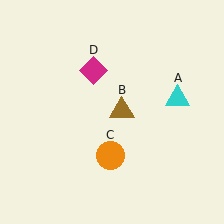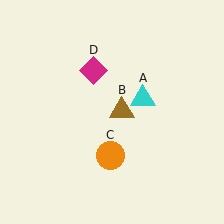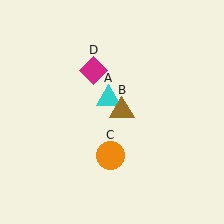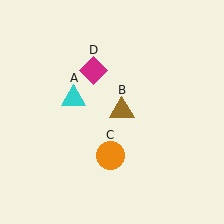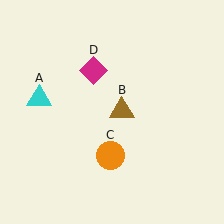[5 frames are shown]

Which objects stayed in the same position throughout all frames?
Brown triangle (object B) and orange circle (object C) and magenta diamond (object D) remained stationary.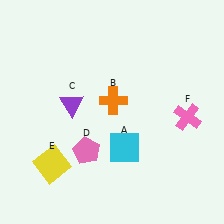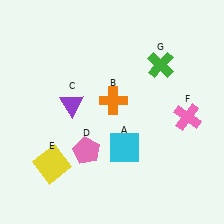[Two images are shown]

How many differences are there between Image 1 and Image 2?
There is 1 difference between the two images.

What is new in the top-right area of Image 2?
A green cross (G) was added in the top-right area of Image 2.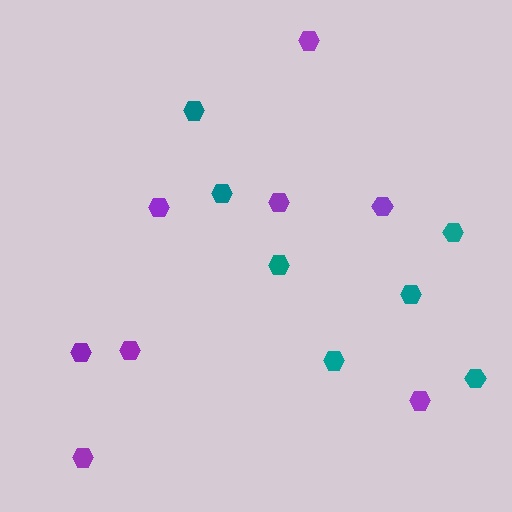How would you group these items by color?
There are 2 groups: one group of purple hexagons (8) and one group of teal hexagons (7).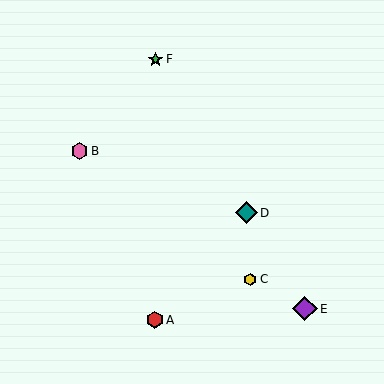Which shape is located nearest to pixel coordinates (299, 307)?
The purple diamond (labeled E) at (305, 309) is nearest to that location.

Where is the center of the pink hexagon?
The center of the pink hexagon is at (79, 151).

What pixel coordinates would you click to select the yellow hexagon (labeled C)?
Click at (250, 279) to select the yellow hexagon C.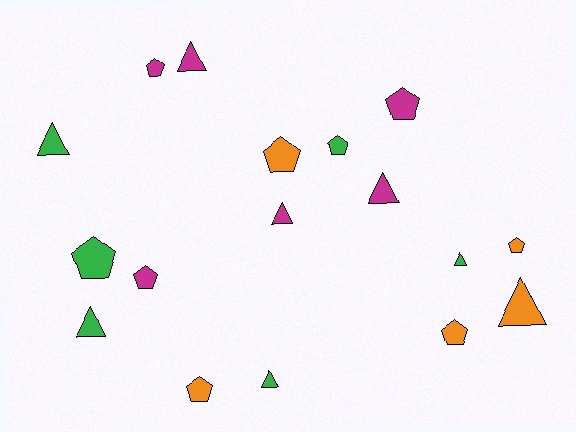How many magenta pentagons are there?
There are 3 magenta pentagons.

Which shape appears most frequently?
Pentagon, with 9 objects.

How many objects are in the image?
There are 17 objects.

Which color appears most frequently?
Magenta, with 6 objects.